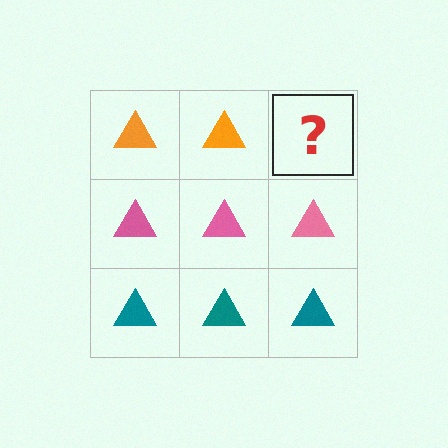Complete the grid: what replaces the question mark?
The question mark should be replaced with an orange triangle.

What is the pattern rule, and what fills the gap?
The rule is that each row has a consistent color. The gap should be filled with an orange triangle.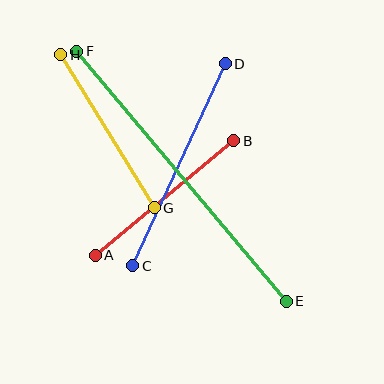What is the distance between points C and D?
The distance is approximately 222 pixels.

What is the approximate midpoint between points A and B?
The midpoint is at approximately (164, 198) pixels.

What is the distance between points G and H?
The distance is approximately 179 pixels.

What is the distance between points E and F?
The distance is approximately 326 pixels.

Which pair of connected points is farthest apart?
Points E and F are farthest apart.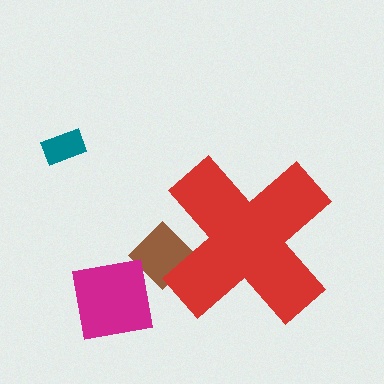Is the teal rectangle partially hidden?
No, the teal rectangle is fully visible.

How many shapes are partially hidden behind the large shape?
1 shape is partially hidden.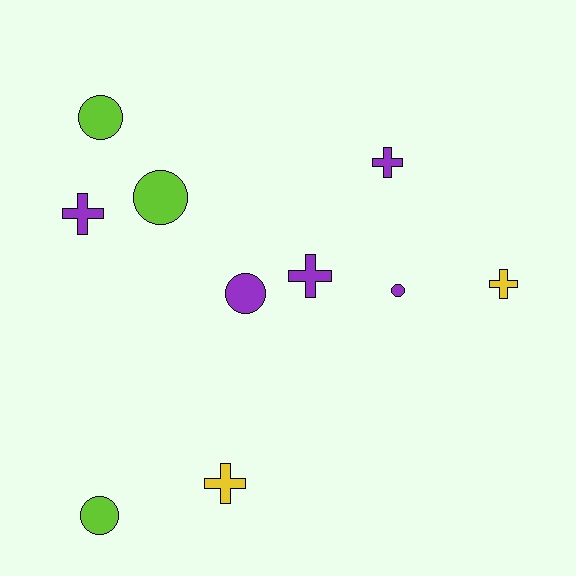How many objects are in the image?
There are 10 objects.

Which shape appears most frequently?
Cross, with 5 objects.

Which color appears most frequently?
Purple, with 5 objects.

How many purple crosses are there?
There are 3 purple crosses.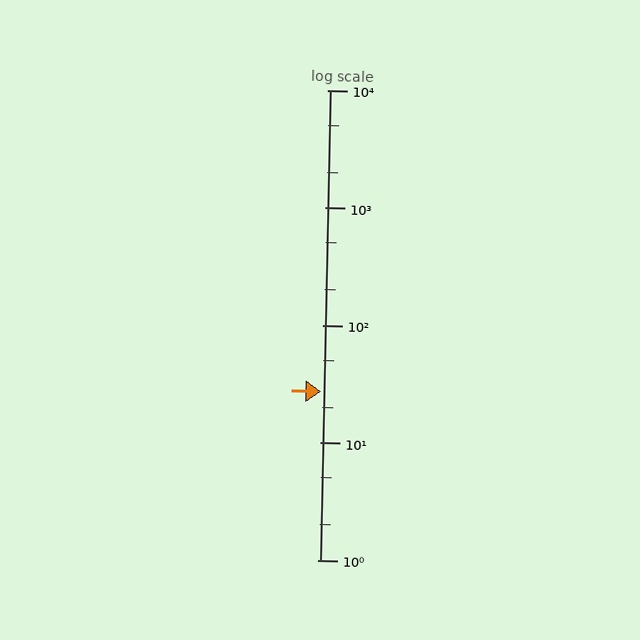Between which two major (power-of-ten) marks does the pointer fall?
The pointer is between 10 and 100.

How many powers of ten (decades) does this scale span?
The scale spans 4 decades, from 1 to 10000.